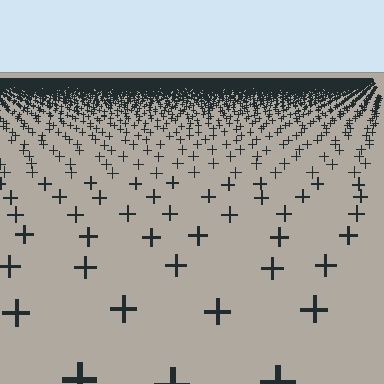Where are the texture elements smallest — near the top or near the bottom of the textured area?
Near the top.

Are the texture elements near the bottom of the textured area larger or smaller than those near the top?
Larger. Near the bottom, elements are closer to the viewer and appear at a bigger on-screen size.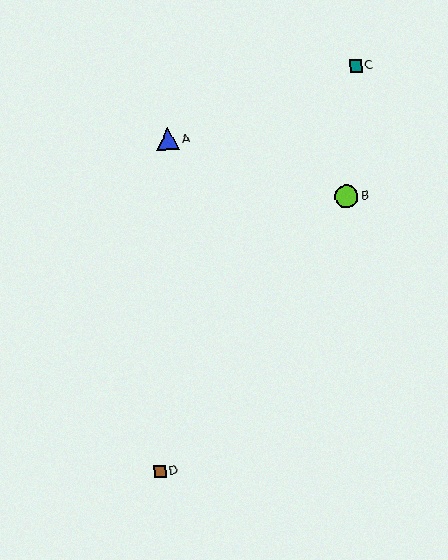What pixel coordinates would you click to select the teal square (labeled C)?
Click at (356, 66) to select the teal square C.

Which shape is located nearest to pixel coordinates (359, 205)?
The lime circle (labeled B) at (347, 197) is nearest to that location.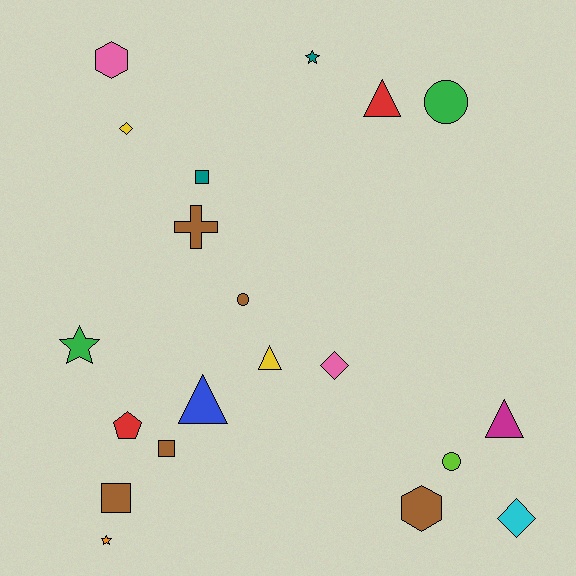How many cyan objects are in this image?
There is 1 cyan object.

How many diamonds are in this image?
There are 3 diamonds.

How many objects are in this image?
There are 20 objects.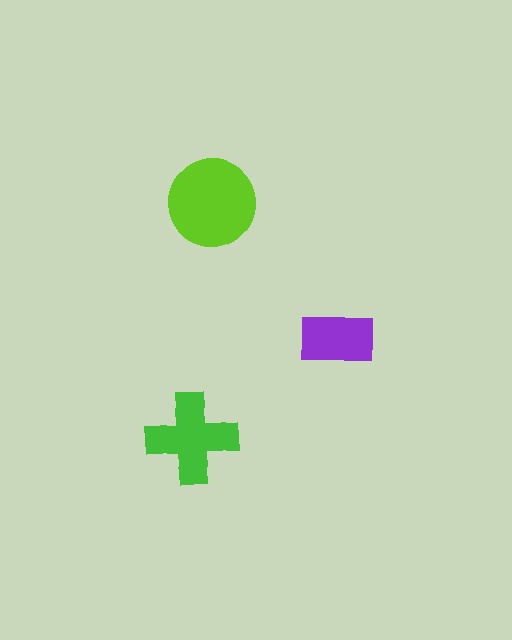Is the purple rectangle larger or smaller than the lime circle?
Smaller.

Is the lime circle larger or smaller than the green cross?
Larger.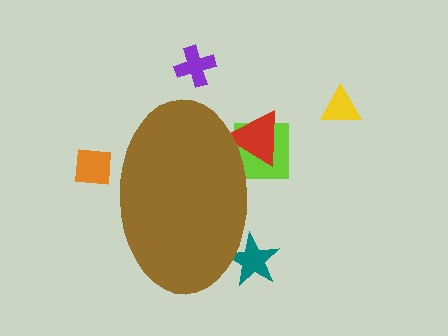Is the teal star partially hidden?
Yes, the teal star is partially hidden behind the brown ellipse.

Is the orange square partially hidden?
Yes, the orange square is partially hidden behind the brown ellipse.